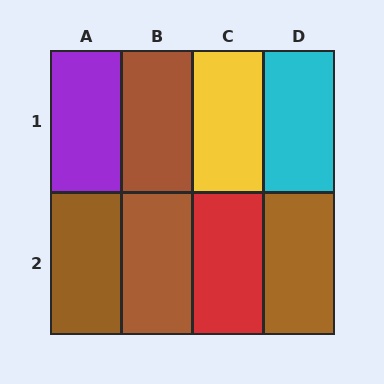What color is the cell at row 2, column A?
Brown.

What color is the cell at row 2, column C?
Red.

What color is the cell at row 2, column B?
Brown.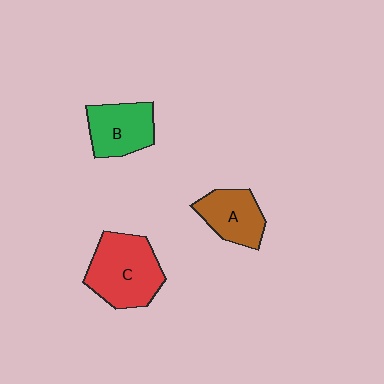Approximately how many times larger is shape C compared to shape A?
Approximately 1.5 times.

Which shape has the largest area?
Shape C (red).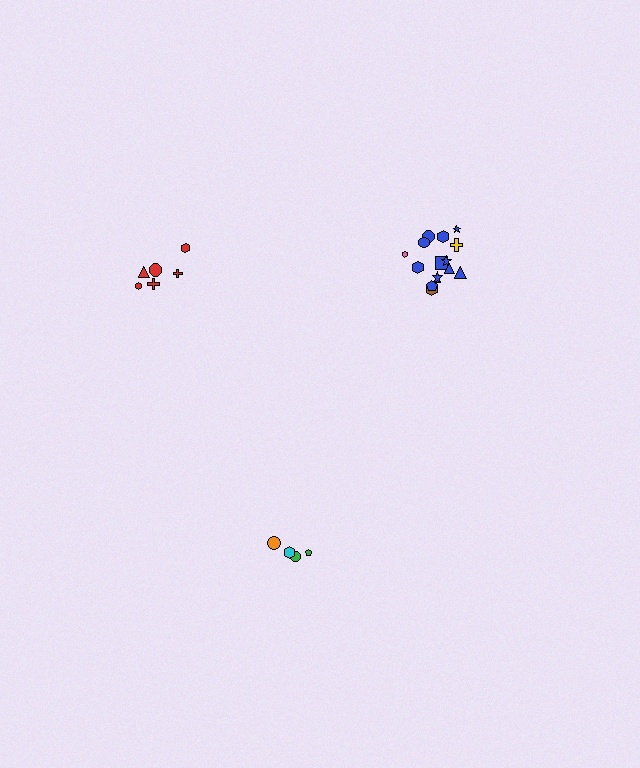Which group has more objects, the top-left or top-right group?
The top-right group.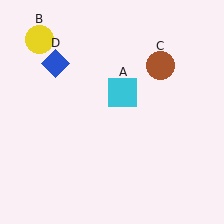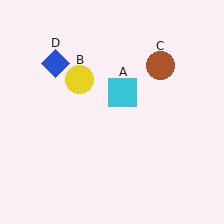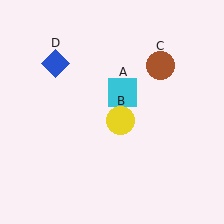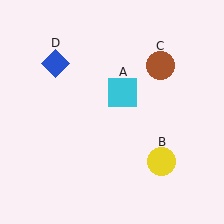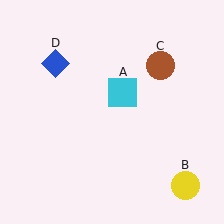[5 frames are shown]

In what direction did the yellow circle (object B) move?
The yellow circle (object B) moved down and to the right.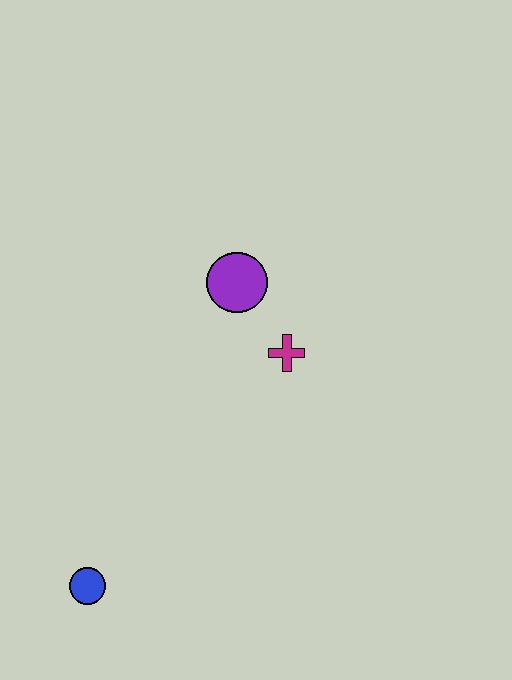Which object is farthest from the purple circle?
The blue circle is farthest from the purple circle.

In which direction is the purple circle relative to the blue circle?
The purple circle is above the blue circle.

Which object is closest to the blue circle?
The magenta cross is closest to the blue circle.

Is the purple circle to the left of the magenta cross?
Yes